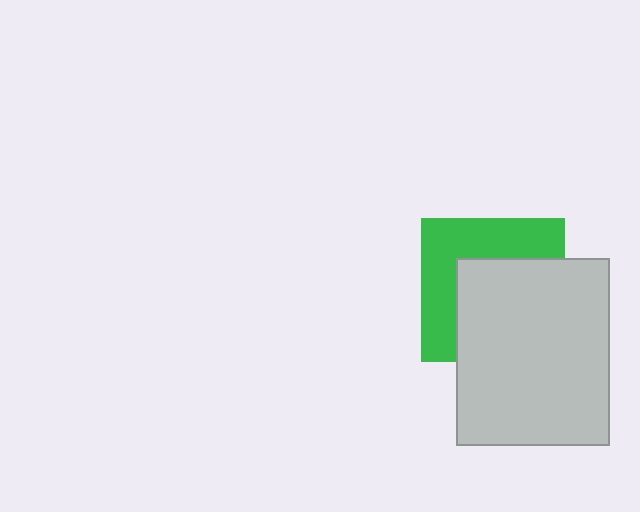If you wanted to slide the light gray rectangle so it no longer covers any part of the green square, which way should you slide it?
Slide it toward the lower-right — that is the most direct way to separate the two shapes.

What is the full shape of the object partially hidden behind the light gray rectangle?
The partially hidden object is a green square.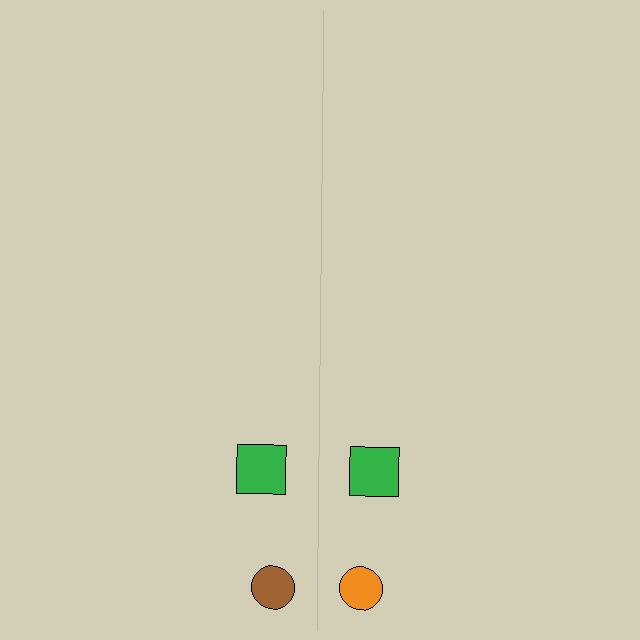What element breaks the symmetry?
The orange circle on the right side breaks the symmetry — its mirror counterpart is brown.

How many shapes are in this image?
There are 4 shapes in this image.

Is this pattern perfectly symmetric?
No, the pattern is not perfectly symmetric. The orange circle on the right side breaks the symmetry — its mirror counterpart is brown.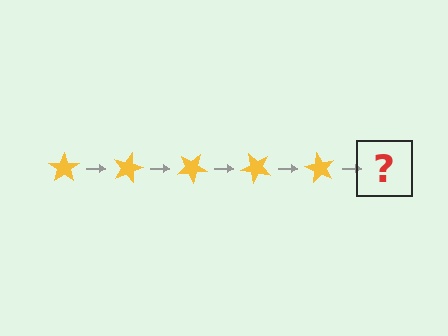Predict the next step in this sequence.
The next step is a yellow star rotated 75 degrees.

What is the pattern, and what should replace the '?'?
The pattern is that the star rotates 15 degrees each step. The '?' should be a yellow star rotated 75 degrees.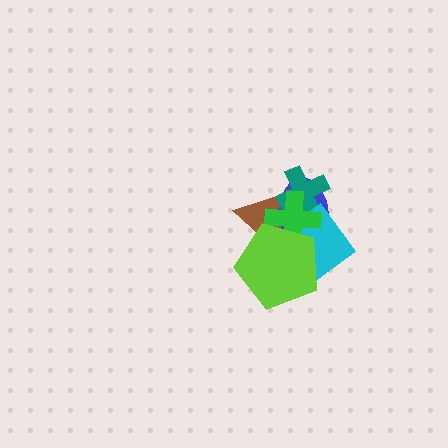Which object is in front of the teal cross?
The green cross is in front of the teal cross.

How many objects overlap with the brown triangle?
5 objects overlap with the brown triangle.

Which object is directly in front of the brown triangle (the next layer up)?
The blue ellipse is directly in front of the brown triangle.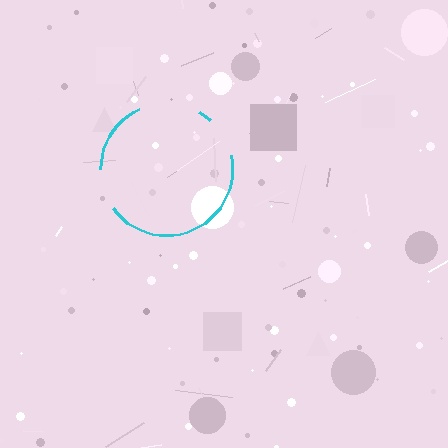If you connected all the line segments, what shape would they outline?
They would outline a circle.